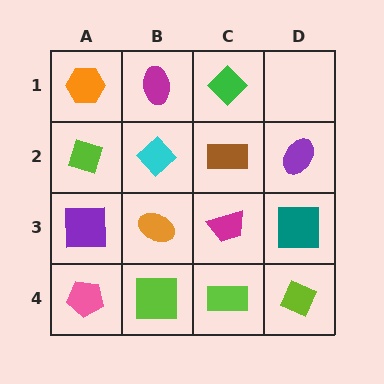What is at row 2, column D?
A purple ellipse.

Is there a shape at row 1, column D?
No, that cell is empty.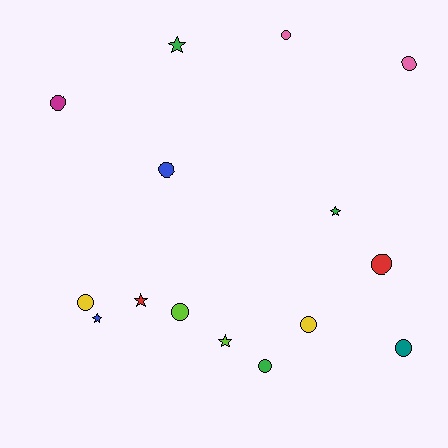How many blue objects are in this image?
There are 2 blue objects.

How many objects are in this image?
There are 15 objects.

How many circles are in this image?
There are 10 circles.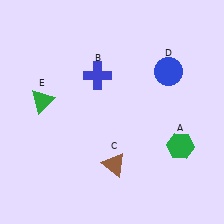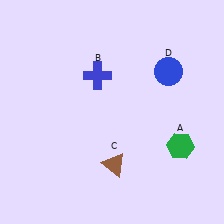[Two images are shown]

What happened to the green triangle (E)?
The green triangle (E) was removed in Image 2. It was in the top-left area of Image 1.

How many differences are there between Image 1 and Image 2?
There is 1 difference between the two images.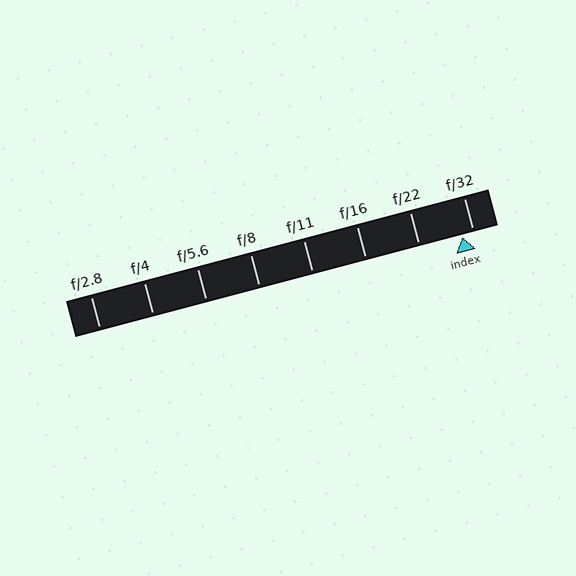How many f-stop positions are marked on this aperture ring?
There are 8 f-stop positions marked.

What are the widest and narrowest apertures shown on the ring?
The widest aperture shown is f/2.8 and the narrowest is f/32.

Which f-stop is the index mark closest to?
The index mark is closest to f/32.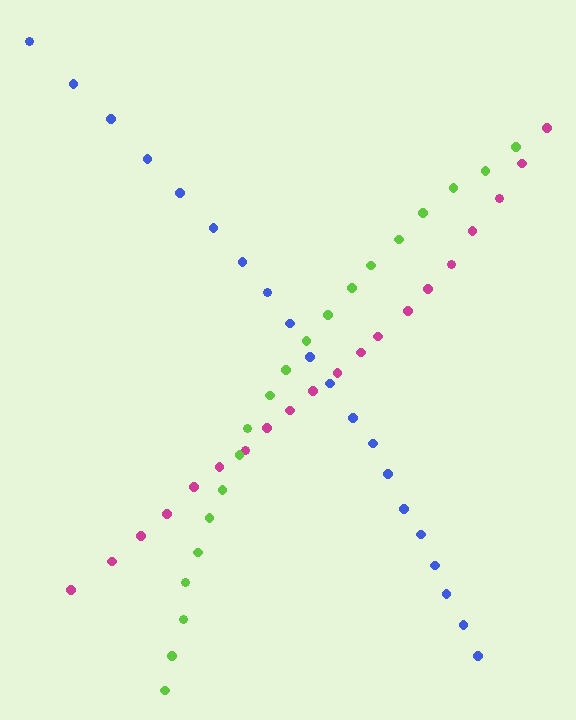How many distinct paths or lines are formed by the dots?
There are 3 distinct paths.